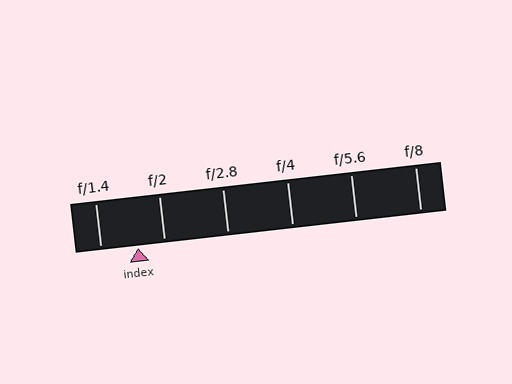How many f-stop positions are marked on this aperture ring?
There are 6 f-stop positions marked.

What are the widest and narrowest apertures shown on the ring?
The widest aperture shown is f/1.4 and the narrowest is f/8.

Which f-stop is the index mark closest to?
The index mark is closest to f/2.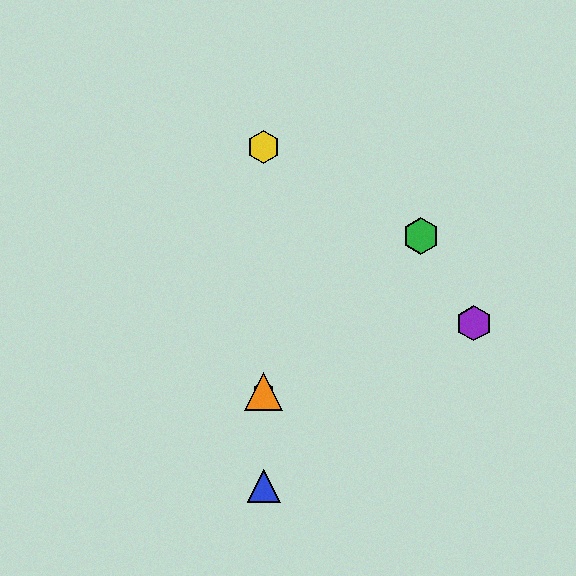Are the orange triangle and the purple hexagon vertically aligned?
No, the orange triangle is at x≈264 and the purple hexagon is at x≈474.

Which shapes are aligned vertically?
The red hexagon, the blue triangle, the yellow hexagon, the orange triangle are aligned vertically.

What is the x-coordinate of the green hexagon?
The green hexagon is at x≈421.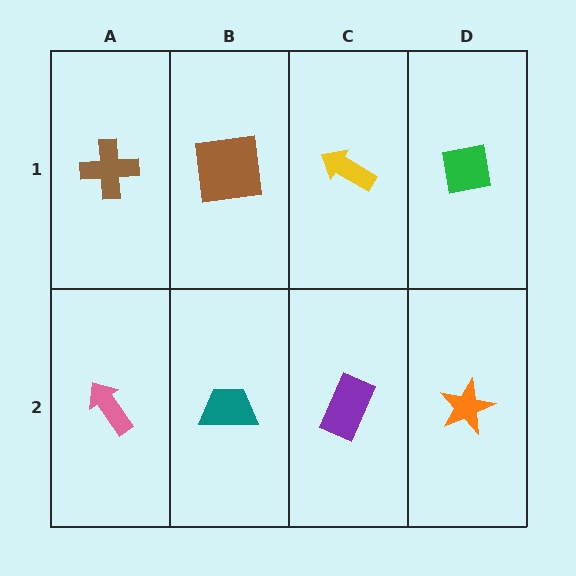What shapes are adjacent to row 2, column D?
A green square (row 1, column D), a purple rectangle (row 2, column C).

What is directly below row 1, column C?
A purple rectangle.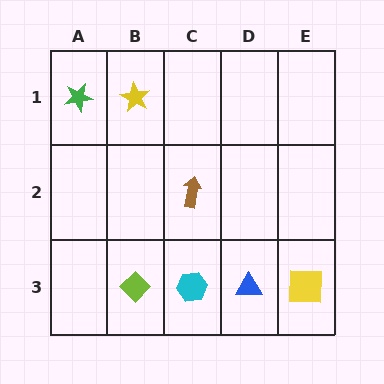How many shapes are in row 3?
4 shapes.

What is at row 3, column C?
A cyan hexagon.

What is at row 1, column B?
A yellow star.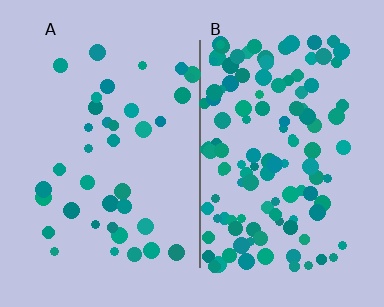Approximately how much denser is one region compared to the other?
Approximately 3.3× — region B over region A.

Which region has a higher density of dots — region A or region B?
B (the right).